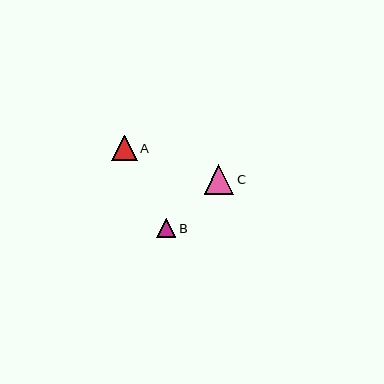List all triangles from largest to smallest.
From largest to smallest: C, A, B.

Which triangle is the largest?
Triangle C is the largest with a size of approximately 29 pixels.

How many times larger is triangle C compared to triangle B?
Triangle C is approximately 1.5 times the size of triangle B.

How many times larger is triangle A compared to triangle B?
Triangle A is approximately 1.3 times the size of triangle B.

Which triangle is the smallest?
Triangle B is the smallest with a size of approximately 19 pixels.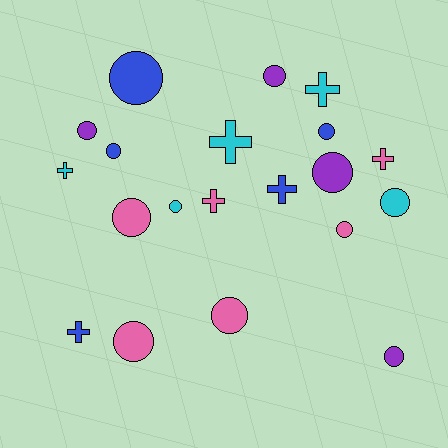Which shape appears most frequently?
Circle, with 13 objects.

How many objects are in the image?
There are 20 objects.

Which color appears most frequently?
Pink, with 6 objects.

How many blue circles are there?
There are 3 blue circles.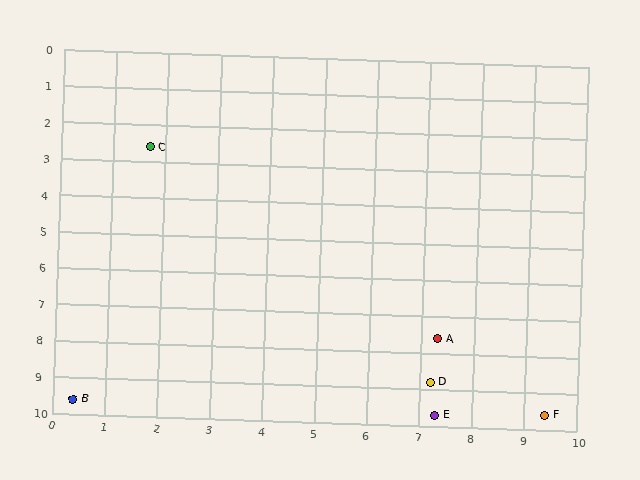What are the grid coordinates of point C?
Point C is at approximately (1.7, 2.6).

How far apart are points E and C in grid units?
Points E and C are about 9.0 grid units apart.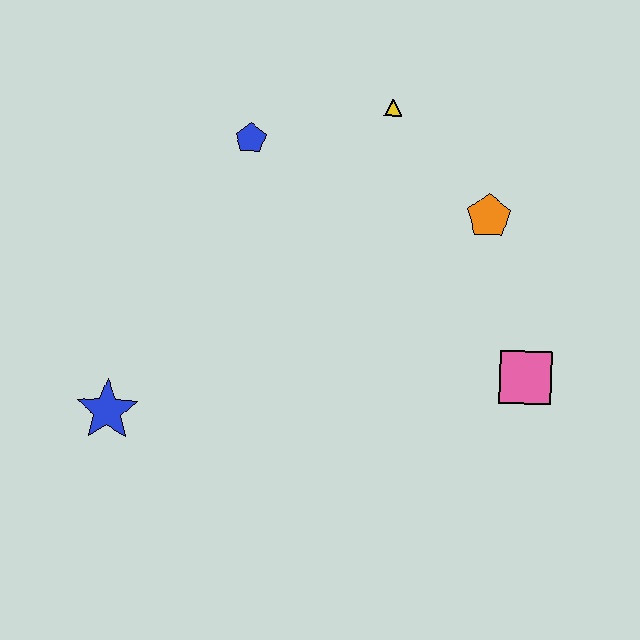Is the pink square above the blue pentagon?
No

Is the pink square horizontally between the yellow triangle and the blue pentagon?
No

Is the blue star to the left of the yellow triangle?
Yes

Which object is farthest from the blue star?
The orange pentagon is farthest from the blue star.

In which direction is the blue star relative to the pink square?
The blue star is to the left of the pink square.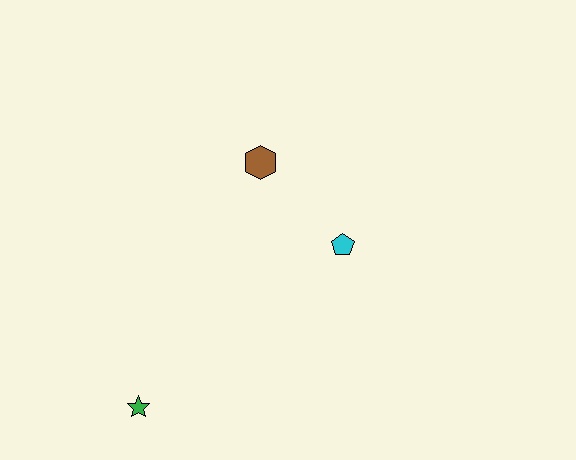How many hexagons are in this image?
There is 1 hexagon.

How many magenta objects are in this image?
There are no magenta objects.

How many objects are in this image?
There are 3 objects.